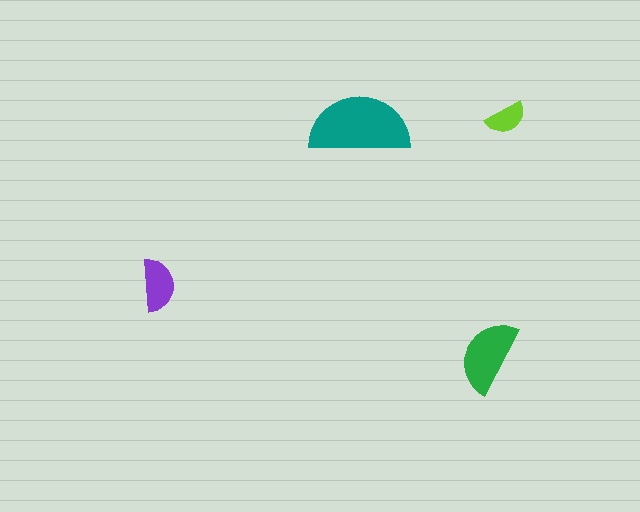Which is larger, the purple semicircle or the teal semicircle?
The teal one.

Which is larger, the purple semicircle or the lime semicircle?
The purple one.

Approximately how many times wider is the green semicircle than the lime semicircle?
About 2 times wider.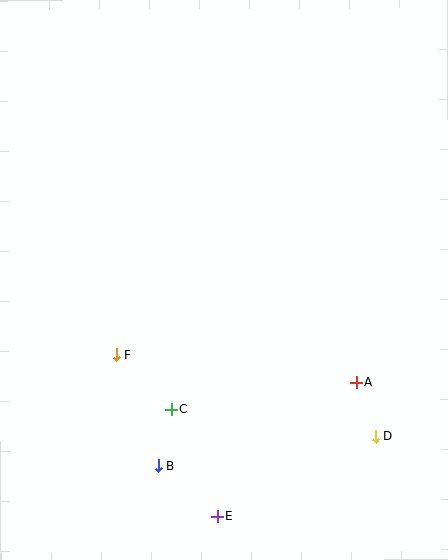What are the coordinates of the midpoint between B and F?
The midpoint between B and F is at (137, 411).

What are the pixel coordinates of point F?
Point F is at (117, 355).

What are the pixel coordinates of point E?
Point E is at (217, 517).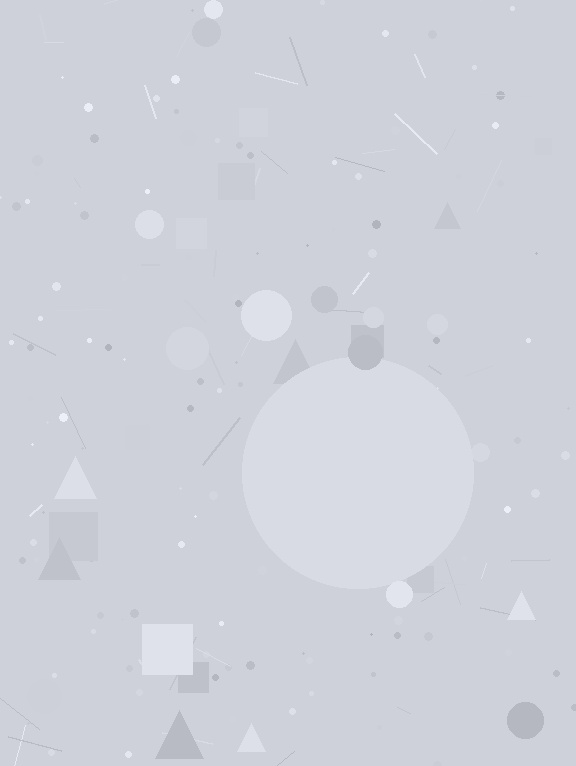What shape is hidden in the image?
A circle is hidden in the image.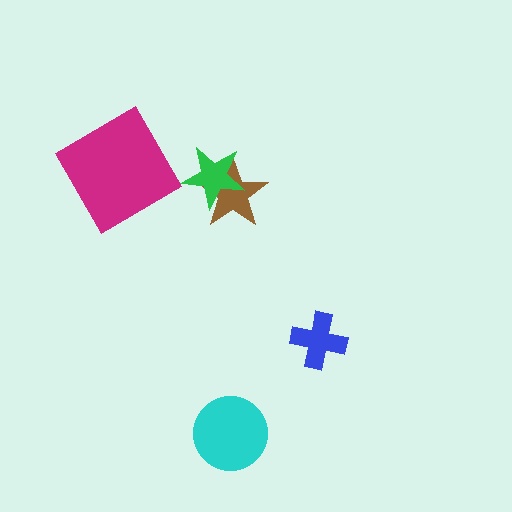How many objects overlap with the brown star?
1 object overlaps with the brown star.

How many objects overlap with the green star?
1 object overlaps with the green star.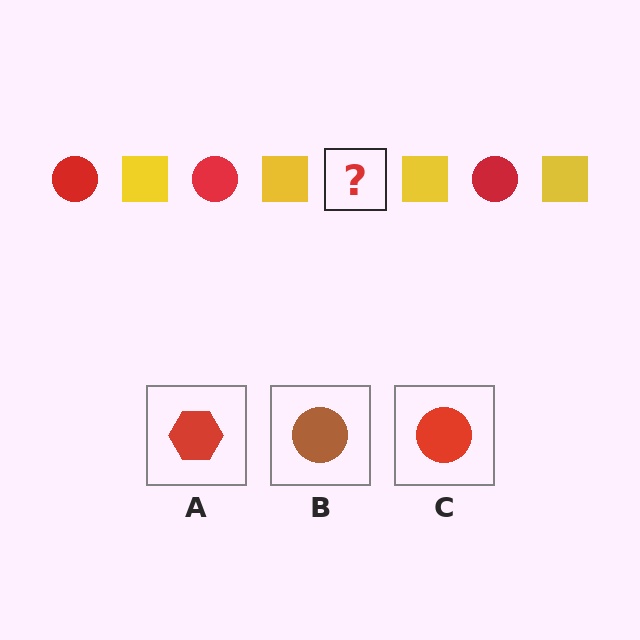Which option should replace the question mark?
Option C.